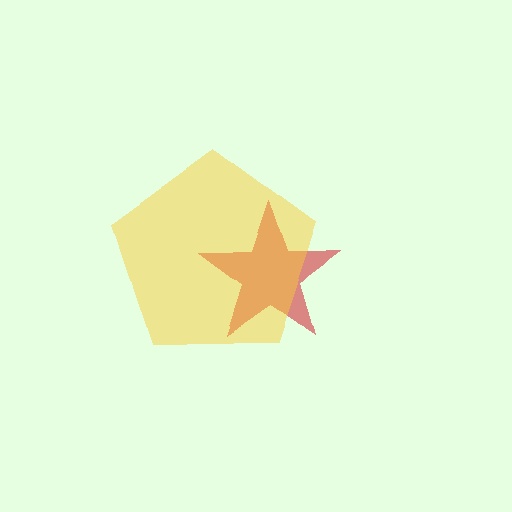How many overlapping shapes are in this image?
There are 2 overlapping shapes in the image.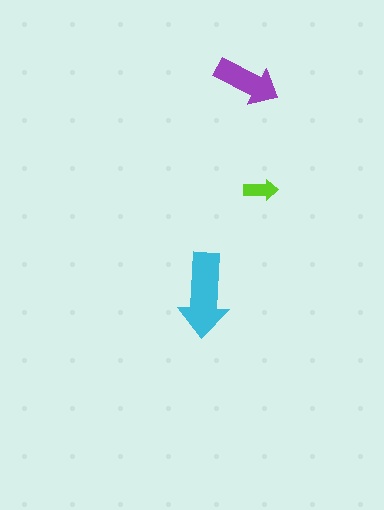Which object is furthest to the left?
The cyan arrow is leftmost.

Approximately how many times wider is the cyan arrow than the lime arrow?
About 2.5 times wider.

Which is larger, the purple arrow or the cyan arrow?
The cyan one.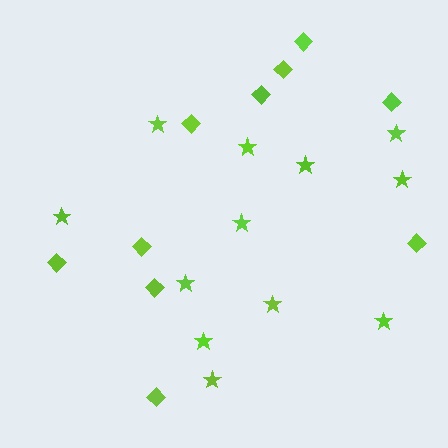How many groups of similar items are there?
There are 2 groups: one group of stars (12) and one group of diamonds (10).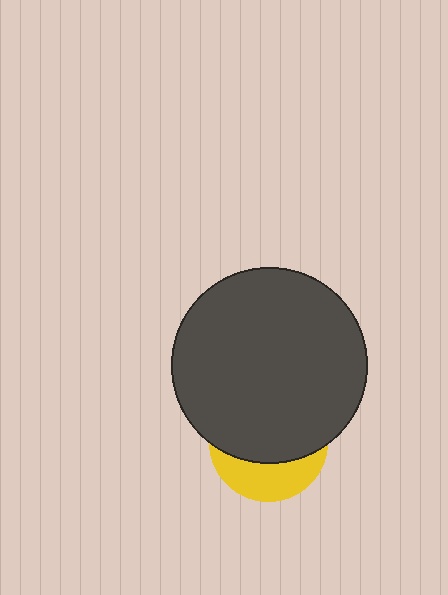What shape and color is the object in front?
The object in front is a dark gray circle.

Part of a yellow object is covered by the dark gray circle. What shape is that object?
It is a circle.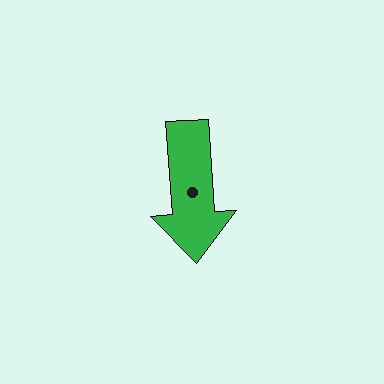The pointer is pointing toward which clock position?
Roughly 6 o'clock.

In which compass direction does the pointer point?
South.